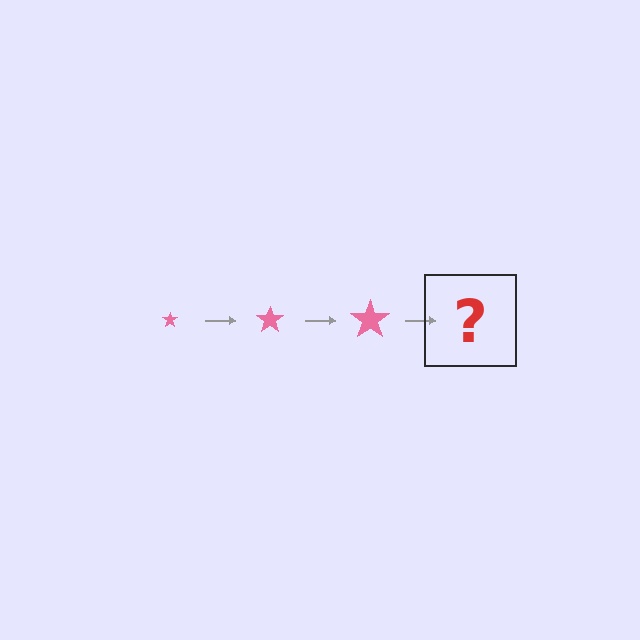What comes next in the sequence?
The next element should be a pink star, larger than the previous one.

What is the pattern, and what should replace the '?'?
The pattern is that the star gets progressively larger each step. The '?' should be a pink star, larger than the previous one.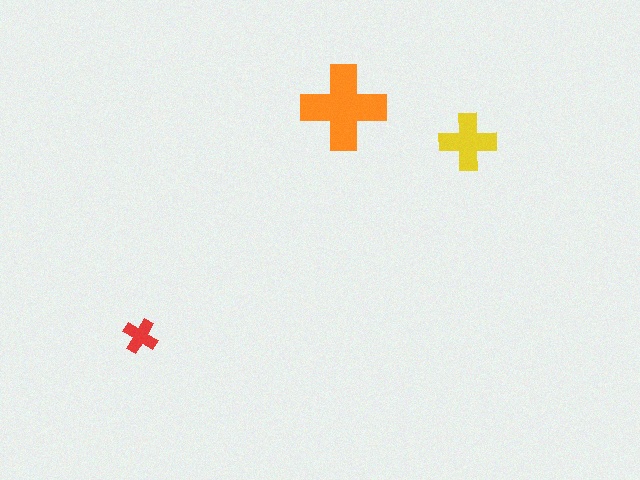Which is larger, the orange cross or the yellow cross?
The orange one.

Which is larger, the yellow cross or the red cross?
The yellow one.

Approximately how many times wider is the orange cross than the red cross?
About 2.5 times wider.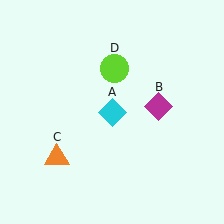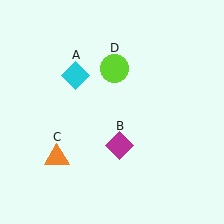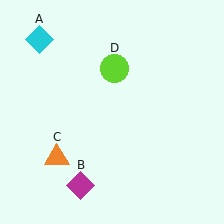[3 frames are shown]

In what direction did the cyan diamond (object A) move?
The cyan diamond (object A) moved up and to the left.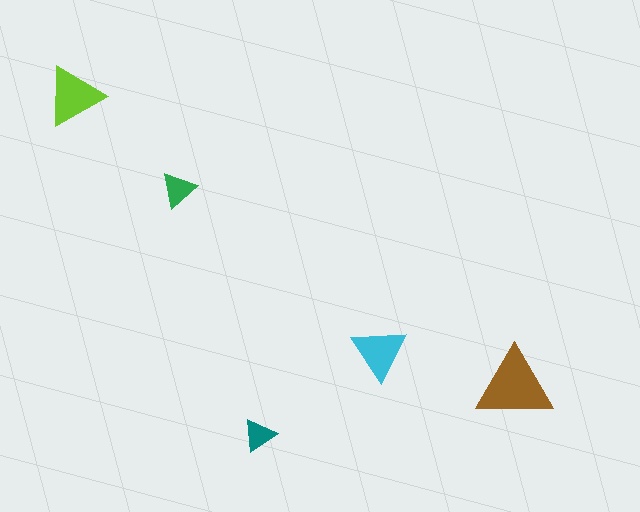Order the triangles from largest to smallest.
the brown one, the lime one, the cyan one, the green one, the teal one.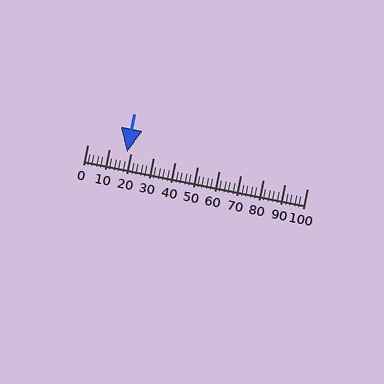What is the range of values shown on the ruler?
The ruler shows values from 0 to 100.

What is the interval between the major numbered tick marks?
The major tick marks are spaced 10 units apart.